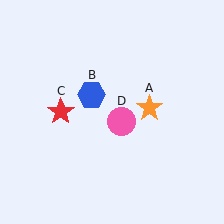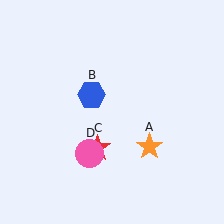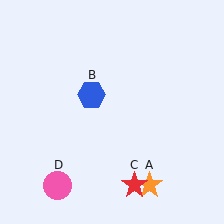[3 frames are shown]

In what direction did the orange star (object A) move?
The orange star (object A) moved down.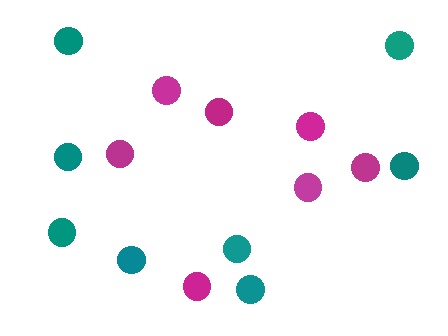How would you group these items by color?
There are 2 groups: one group of teal circles (8) and one group of magenta circles (7).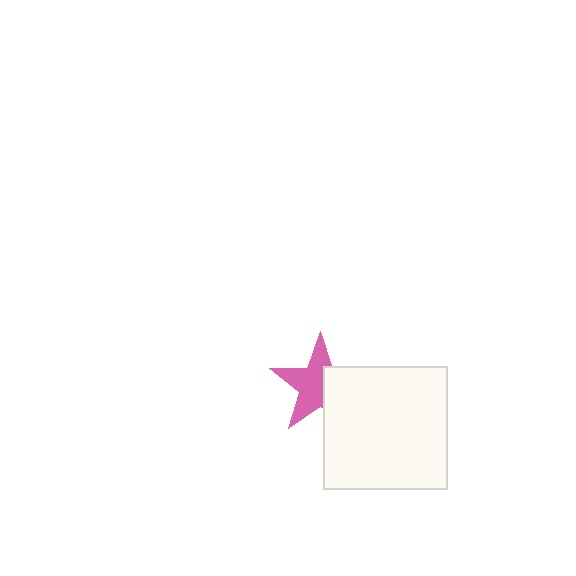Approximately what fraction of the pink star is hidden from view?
Roughly 40% of the pink star is hidden behind the white square.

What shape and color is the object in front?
The object in front is a white square.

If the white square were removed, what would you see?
You would see the complete pink star.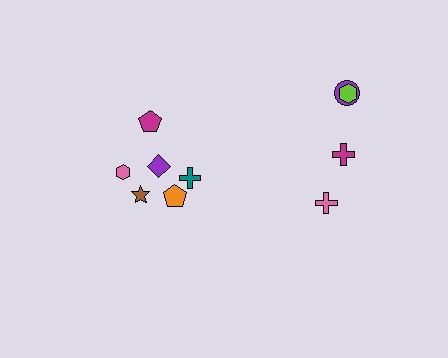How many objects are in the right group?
There are 4 objects.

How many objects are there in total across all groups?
There are 10 objects.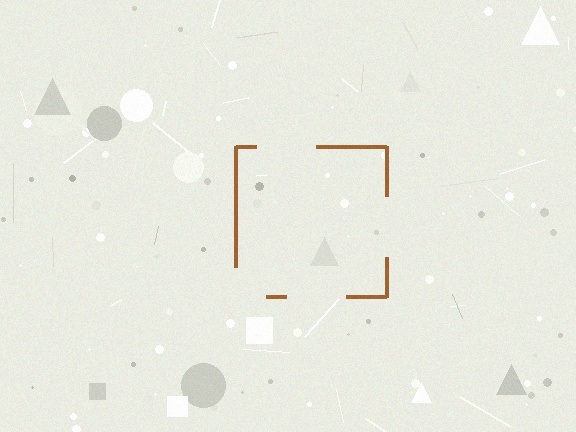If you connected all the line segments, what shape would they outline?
They would outline a square.